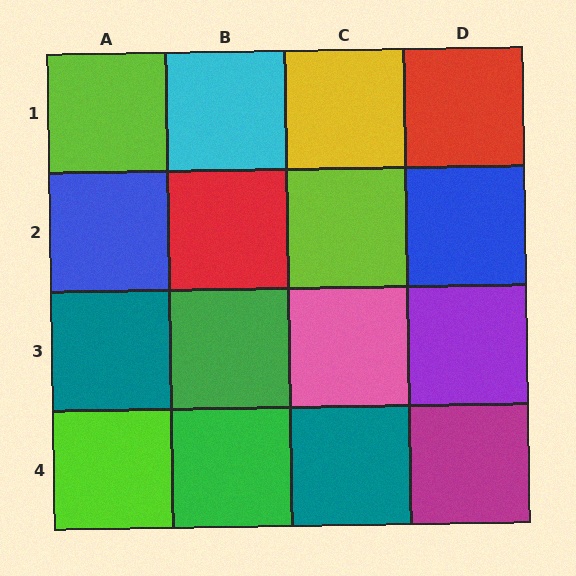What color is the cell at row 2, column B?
Red.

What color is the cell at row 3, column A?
Teal.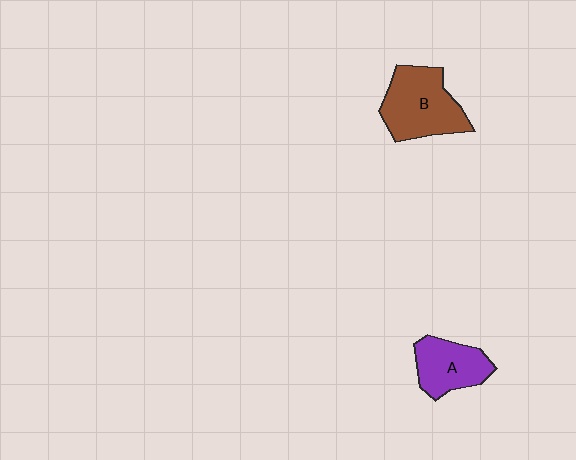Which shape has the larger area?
Shape B (brown).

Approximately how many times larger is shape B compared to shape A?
Approximately 1.4 times.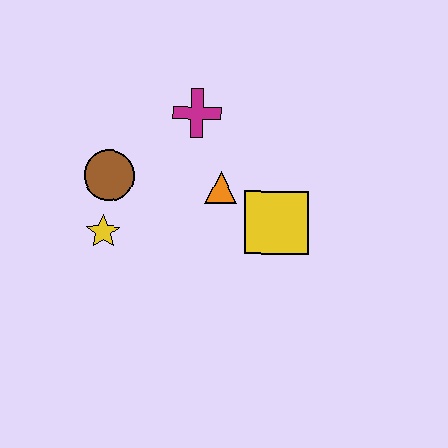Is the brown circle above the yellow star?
Yes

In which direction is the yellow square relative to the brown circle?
The yellow square is to the right of the brown circle.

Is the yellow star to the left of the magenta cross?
Yes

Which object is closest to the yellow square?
The orange triangle is closest to the yellow square.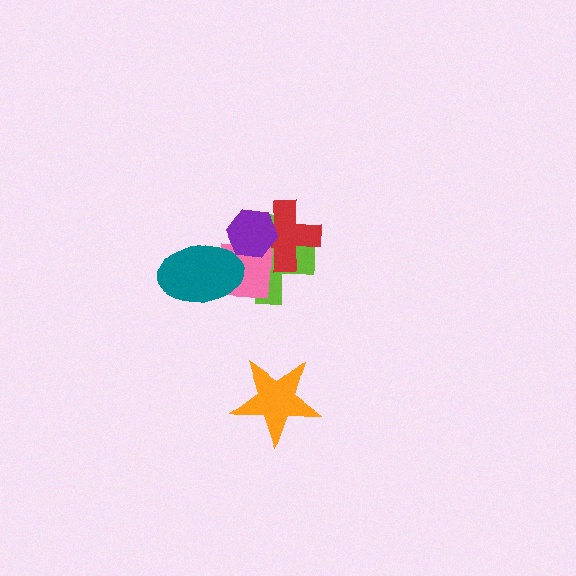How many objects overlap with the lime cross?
4 objects overlap with the lime cross.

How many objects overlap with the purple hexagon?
3 objects overlap with the purple hexagon.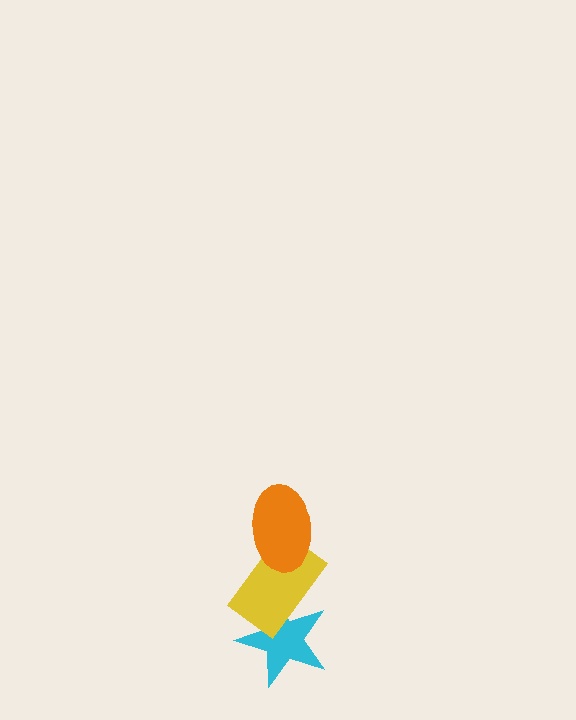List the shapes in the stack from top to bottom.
From top to bottom: the orange ellipse, the yellow rectangle, the cyan star.